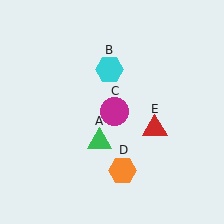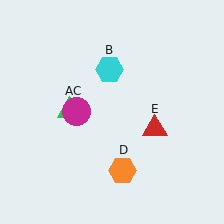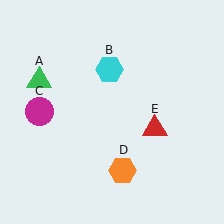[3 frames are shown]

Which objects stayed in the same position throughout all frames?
Cyan hexagon (object B) and orange hexagon (object D) and red triangle (object E) remained stationary.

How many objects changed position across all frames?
2 objects changed position: green triangle (object A), magenta circle (object C).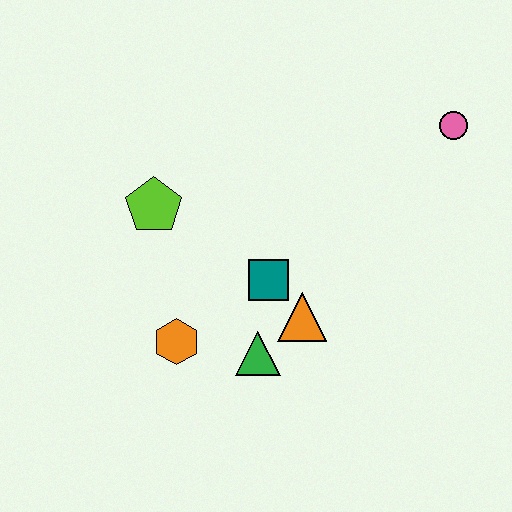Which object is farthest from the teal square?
The pink circle is farthest from the teal square.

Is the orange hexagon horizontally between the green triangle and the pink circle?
No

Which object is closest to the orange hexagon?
The green triangle is closest to the orange hexagon.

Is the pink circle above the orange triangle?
Yes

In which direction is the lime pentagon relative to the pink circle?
The lime pentagon is to the left of the pink circle.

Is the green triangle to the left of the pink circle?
Yes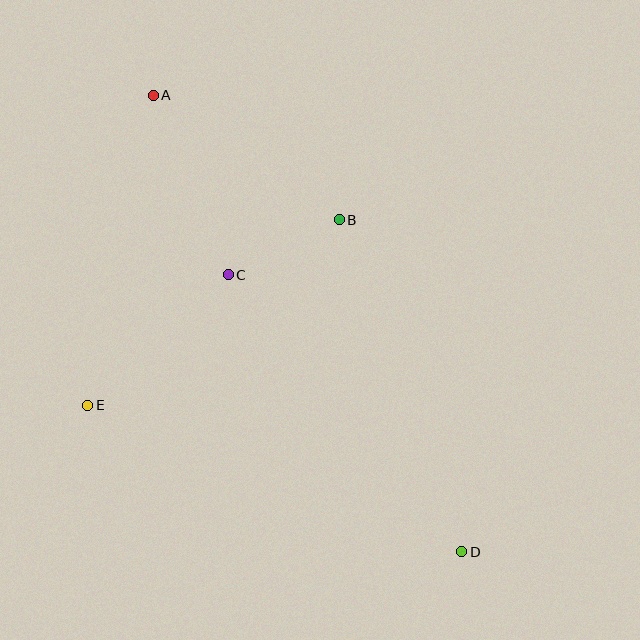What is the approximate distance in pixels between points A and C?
The distance between A and C is approximately 194 pixels.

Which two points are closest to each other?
Points B and C are closest to each other.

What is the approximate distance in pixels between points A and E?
The distance between A and E is approximately 317 pixels.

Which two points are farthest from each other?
Points A and D are farthest from each other.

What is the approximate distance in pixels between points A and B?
The distance between A and B is approximately 224 pixels.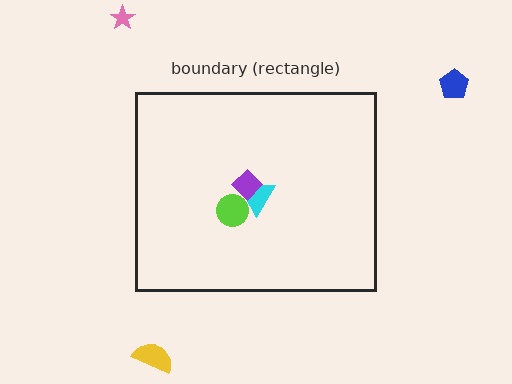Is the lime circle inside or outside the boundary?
Inside.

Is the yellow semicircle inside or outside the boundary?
Outside.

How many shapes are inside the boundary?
3 inside, 3 outside.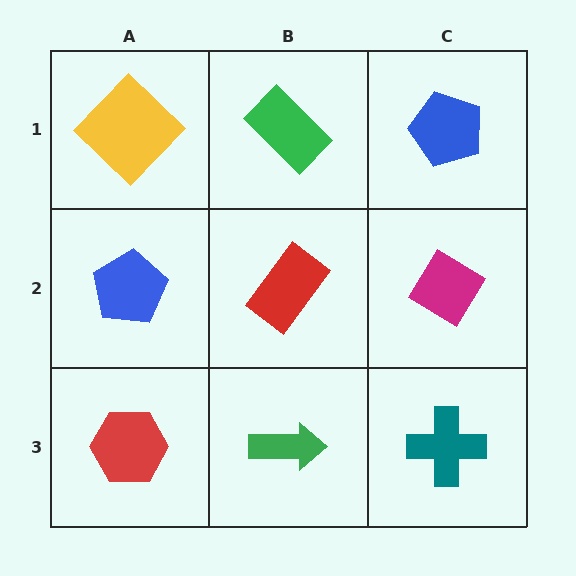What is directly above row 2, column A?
A yellow diamond.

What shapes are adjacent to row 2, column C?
A blue pentagon (row 1, column C), a teal cross (row 3, column C), a red rectangle (row 2, column B).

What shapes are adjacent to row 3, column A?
A blue pentagon (row 2, column A), a green arrow (row 3, column B).